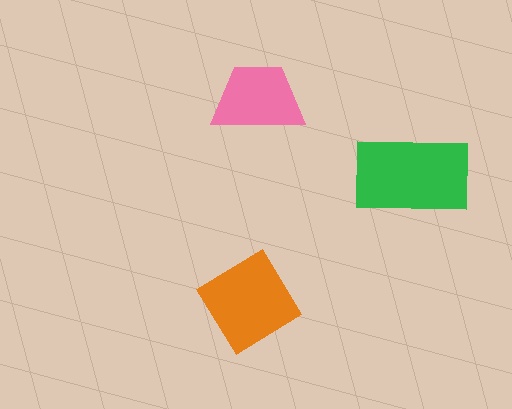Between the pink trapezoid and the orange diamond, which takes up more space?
The orange diamond.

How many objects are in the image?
There are 3 objects in the image.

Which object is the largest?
The green rectangle.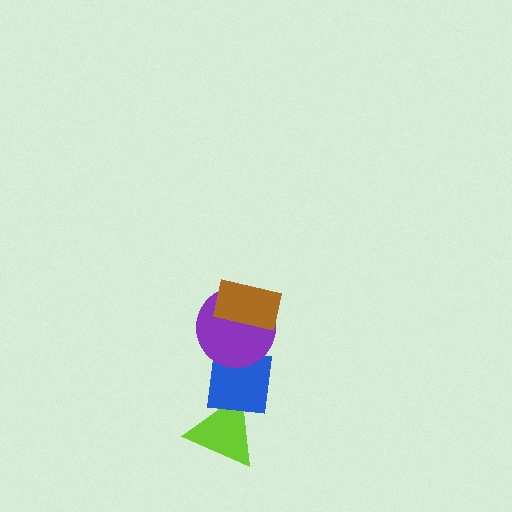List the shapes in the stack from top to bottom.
From top to bottom: the brown rectangle, the purple circle, the blue square, the lime triangle.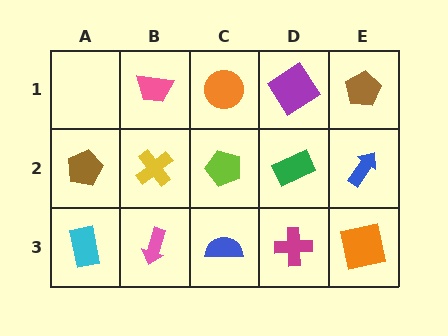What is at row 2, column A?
A brown pentagon.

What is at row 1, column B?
A pink trapezoid.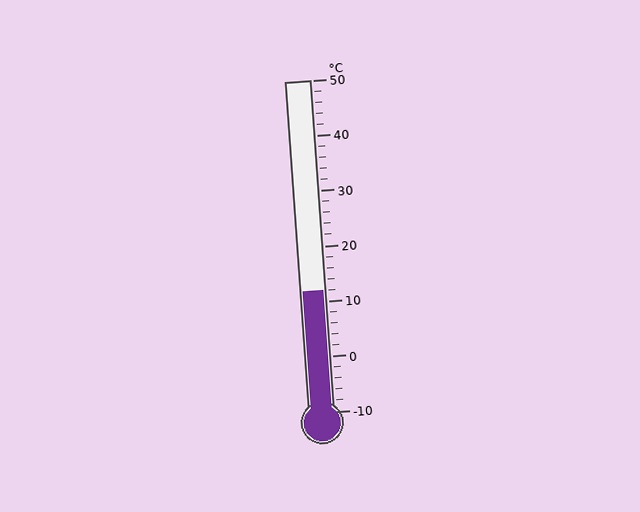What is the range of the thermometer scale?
The thermometer scale ranges from -10°C to 50°C.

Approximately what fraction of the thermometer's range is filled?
The thermometer is filled to approximately 35% of its range.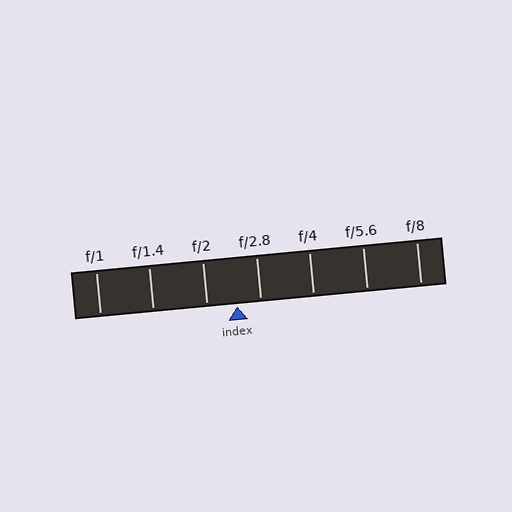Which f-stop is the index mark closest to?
The index mark is closest to f/2.8.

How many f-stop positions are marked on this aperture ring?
There are 7 f-stop positions marked.